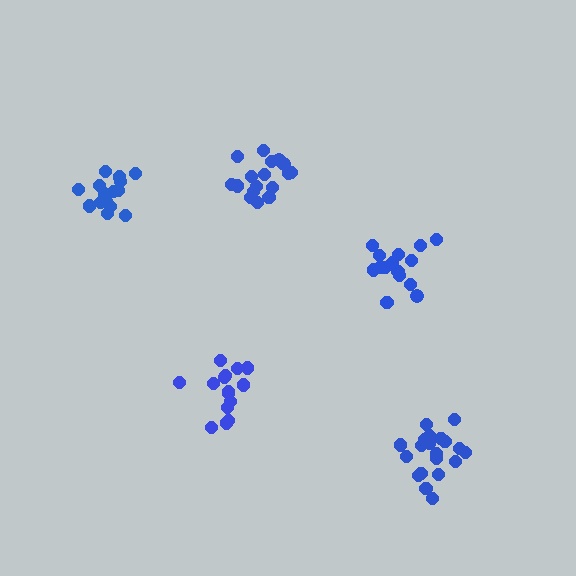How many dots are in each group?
Group 1: 15 dots, Group 2: 18 dots, Group 3: 20 dots, Group 4: 16 dots, Group 5: 17 dots (86 total).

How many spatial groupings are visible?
There are 5 spatial groupings.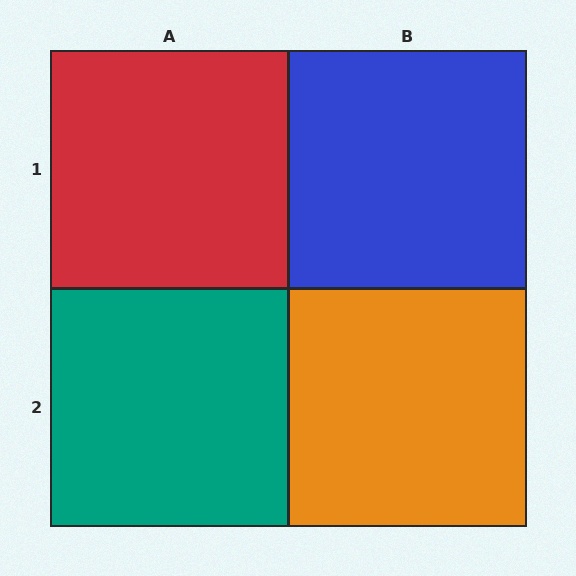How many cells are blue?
1 cell is blue.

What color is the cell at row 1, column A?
Red.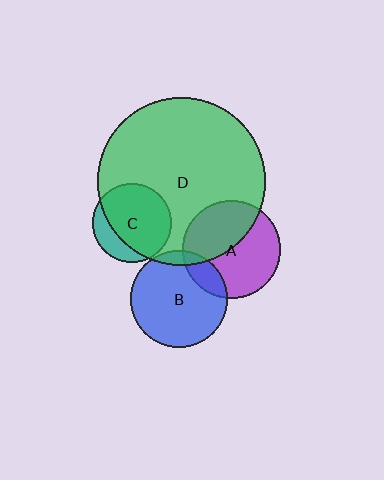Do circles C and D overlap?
Yes.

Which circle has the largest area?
Circle D (green).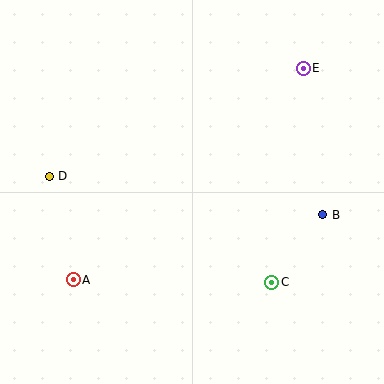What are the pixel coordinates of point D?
Point D is at (49, 176).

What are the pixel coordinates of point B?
Point B is at (323, 215).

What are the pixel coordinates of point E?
Point E is at (303, 68).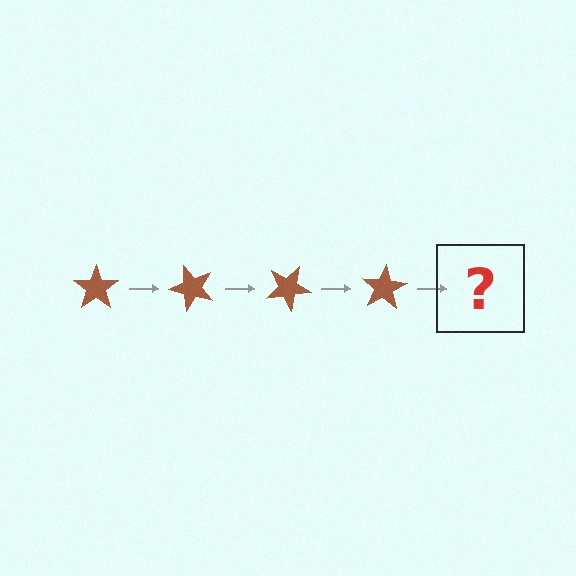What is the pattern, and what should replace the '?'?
The pattern is that the star rotates 50 degrees each step. The '?' should be a brown star rotated 200 degrees.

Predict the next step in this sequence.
The next step is a brown star rotated 200 degrees.